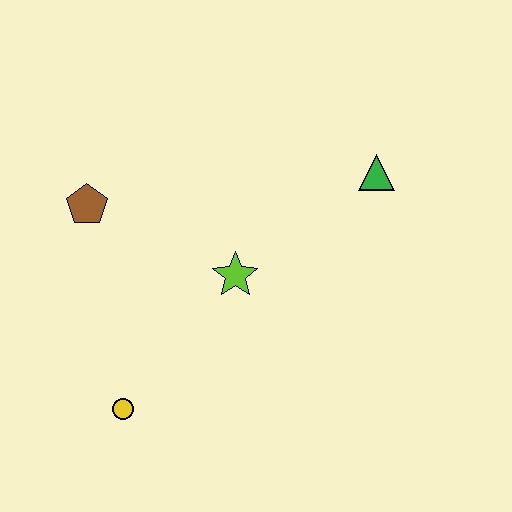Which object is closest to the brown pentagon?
The lime star is closest to the brown pentagon.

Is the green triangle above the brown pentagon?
Yes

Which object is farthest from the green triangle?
The yellow circle is farthest from the green triangle.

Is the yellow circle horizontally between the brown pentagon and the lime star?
Yes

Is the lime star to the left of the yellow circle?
No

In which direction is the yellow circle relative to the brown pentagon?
The yellow circle is below the brown pentagon.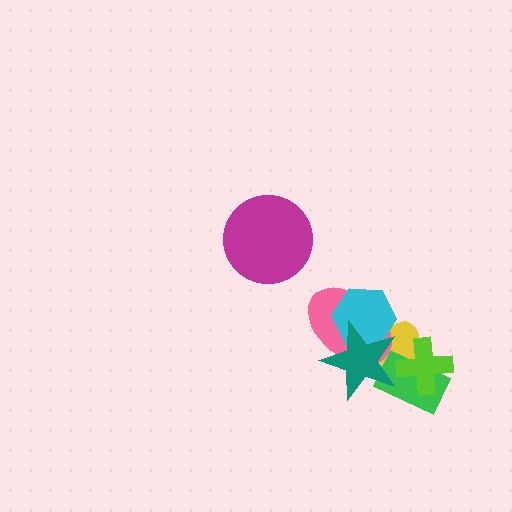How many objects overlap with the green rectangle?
3 objects overlap with the green rectangle.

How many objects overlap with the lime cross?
2 objects overlap with the lime cross.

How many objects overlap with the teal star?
4 objects overlap with the teal star.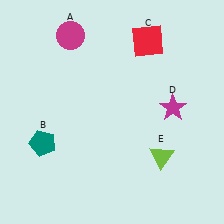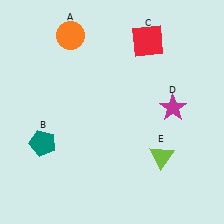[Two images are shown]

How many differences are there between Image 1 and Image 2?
There is 1 difference between the two images.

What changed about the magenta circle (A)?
In Image 1, A is magenta. In Image 2, it changed to orange.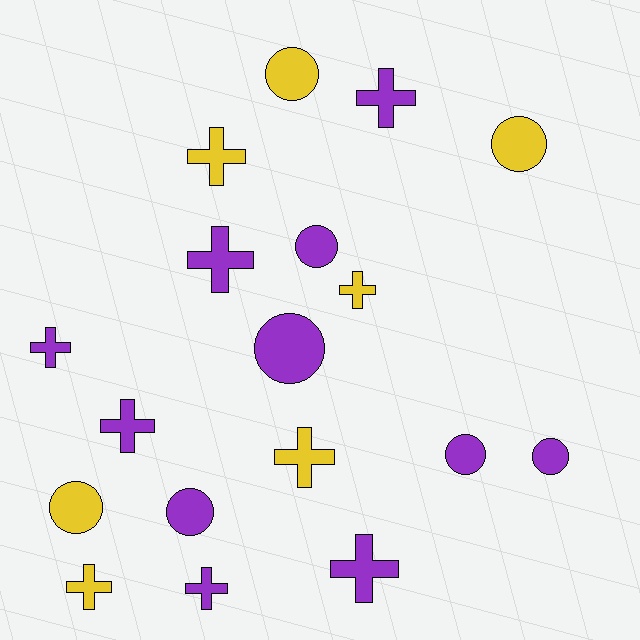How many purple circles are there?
There are 5 purple circles.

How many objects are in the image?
There are 18 objects.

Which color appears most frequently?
Purple, with 11 objects.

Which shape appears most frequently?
Cross, with 10 objects.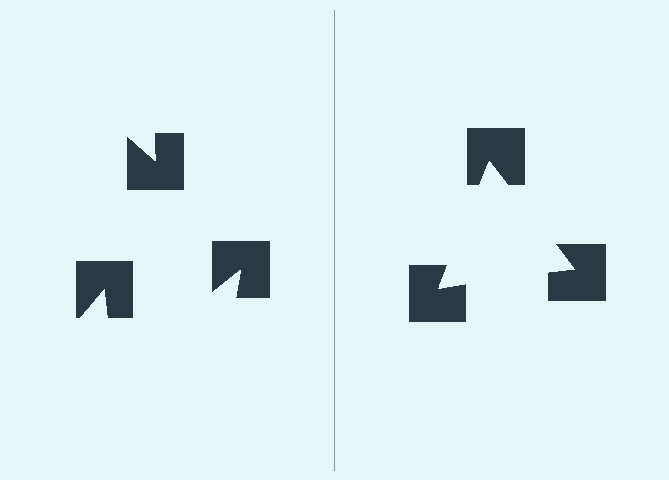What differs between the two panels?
The notched squares are positioned identically on both sides; only the wedge orientations differ. On the right they align to a triangle; on the left they are misaligned.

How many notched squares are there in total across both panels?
6 — 3 on each side.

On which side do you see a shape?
An illusory triangle appears on the right side. On the left side the wedge cuts are rotated, so no coherent shape forms.